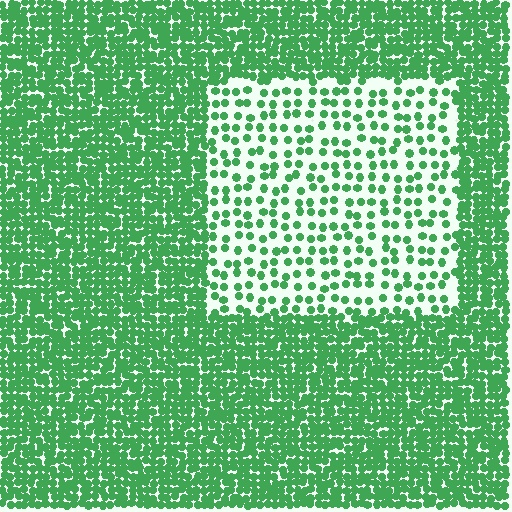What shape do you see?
I see a rectangle.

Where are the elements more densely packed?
The elements are more densely packed outside the rectangle boundary.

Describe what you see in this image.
The image contains small green elements arranged at two different densities. A rectangle-shaped region is visible where the elements are less densely packed than the surrounding area.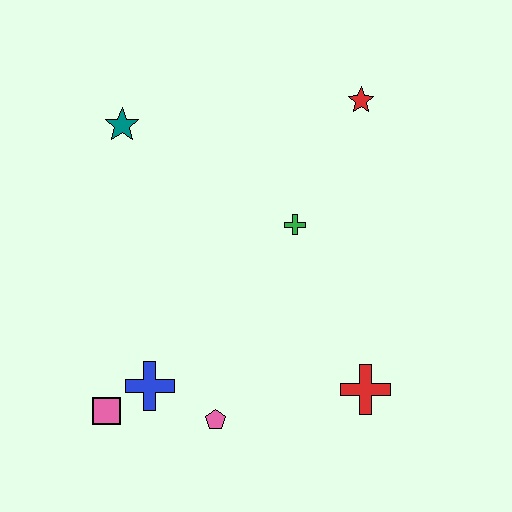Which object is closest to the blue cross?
The pink square is closest to the blue cross.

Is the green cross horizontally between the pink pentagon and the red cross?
Yes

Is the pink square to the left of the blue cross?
Yes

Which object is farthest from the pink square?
The red star is farthest from the pink square.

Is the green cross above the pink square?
Yes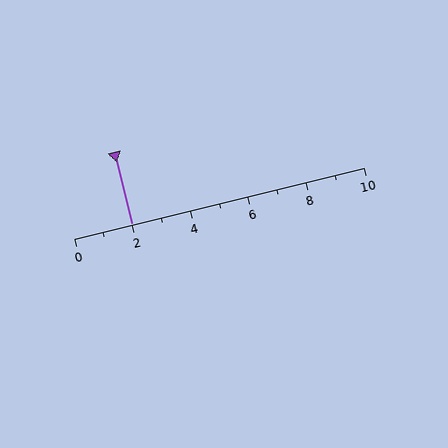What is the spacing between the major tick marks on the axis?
The major ticks are spaced 2 apart.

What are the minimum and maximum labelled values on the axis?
The axis runs from 0 to 10.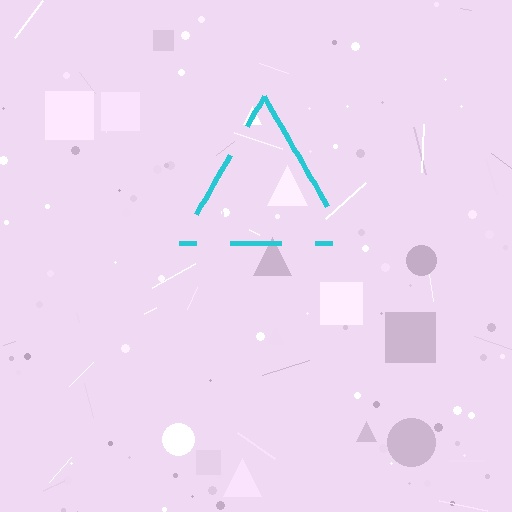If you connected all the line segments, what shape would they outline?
They would outline a triangle.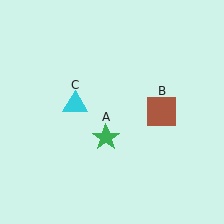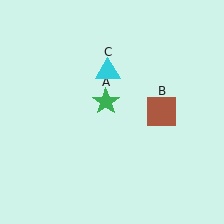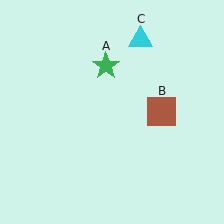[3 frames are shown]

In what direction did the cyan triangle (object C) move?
The cyan triangle (object C) moved up and to the right.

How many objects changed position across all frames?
2 objects changed position: green star (object A), cyan triangle (object C).